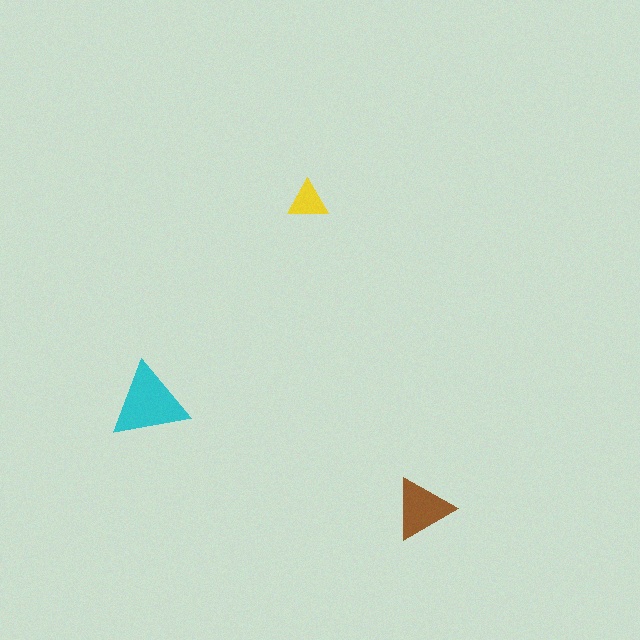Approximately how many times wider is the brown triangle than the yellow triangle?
About 1.5 times wider.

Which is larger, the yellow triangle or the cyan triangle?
The cyan one.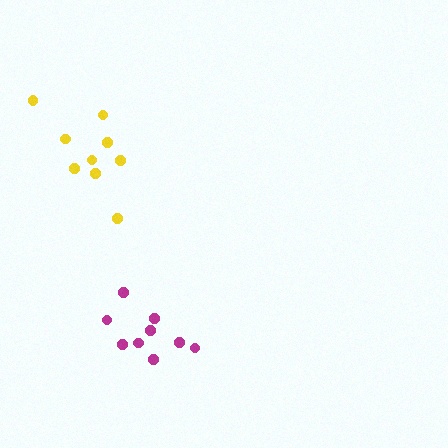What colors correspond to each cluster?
The clusters are colored: magenta, yellow.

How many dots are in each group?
Group 1: 9 dots, Group 2: 9 dots (18 total).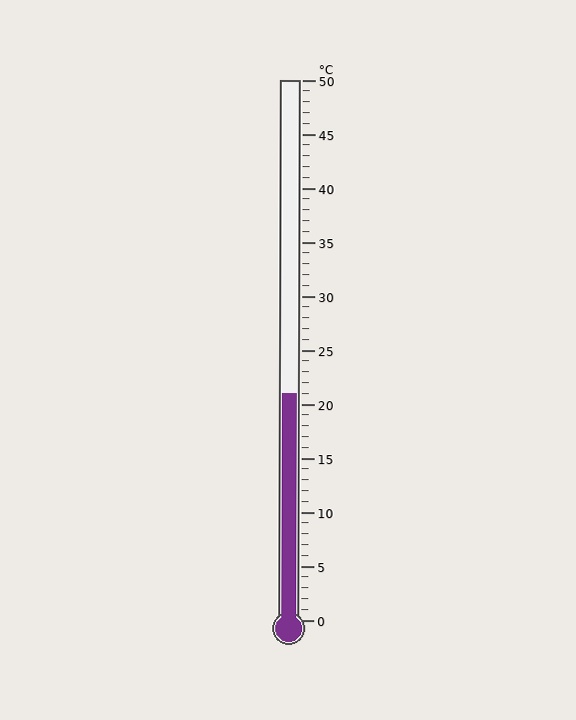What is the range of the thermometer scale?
The thermometer scale ranges from 0°C to 50°C.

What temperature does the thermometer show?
The thermometer shows approximately 21°C.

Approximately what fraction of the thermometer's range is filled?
The thermometer is filled to approximately 40% of its range.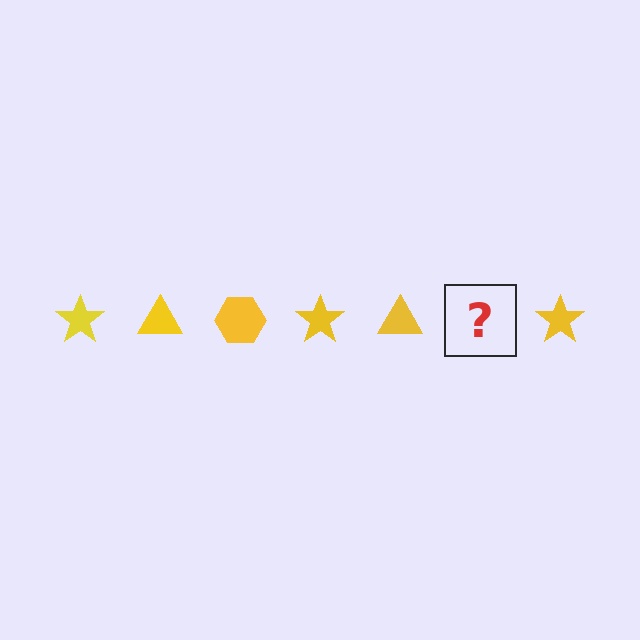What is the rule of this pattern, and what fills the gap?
The rule is that the pattern cycles through star, triangle, hexagon shapes in yellow. The gap should be filled with a yellow hexagon.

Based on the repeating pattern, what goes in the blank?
The blank should be a yellow hexagon.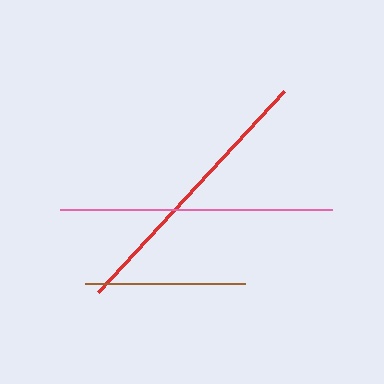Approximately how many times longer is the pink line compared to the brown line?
The pink line is approximately 1.7 times the length of the brown line.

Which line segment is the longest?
The red line is the longest at approximately 274 pixels.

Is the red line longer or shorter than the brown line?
The red line is longer than the brown line.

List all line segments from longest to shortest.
From longest to shortest: red, pink, brown.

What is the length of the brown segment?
The brown segment is approximately 159 pixels long.